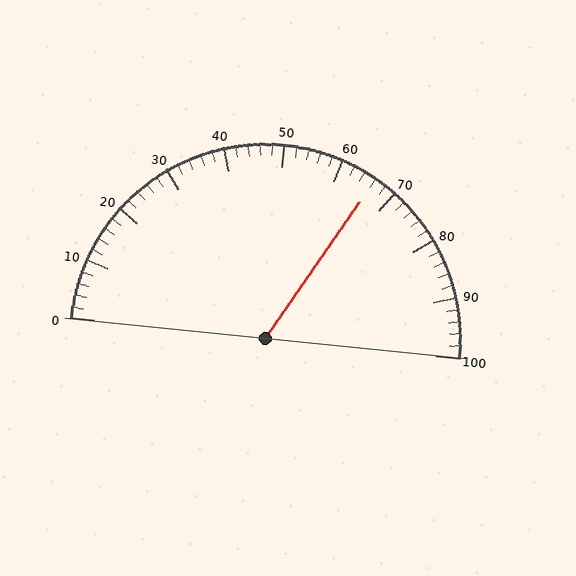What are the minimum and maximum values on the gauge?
The gauge ranges from 0 to 100.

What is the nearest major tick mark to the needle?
The nearest major tick mark is 70.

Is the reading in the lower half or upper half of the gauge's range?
The reading is in the upper half of the range (0 to 100).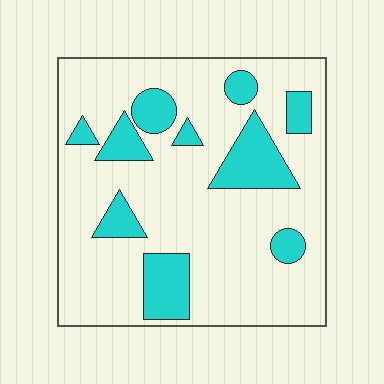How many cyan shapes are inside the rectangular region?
10.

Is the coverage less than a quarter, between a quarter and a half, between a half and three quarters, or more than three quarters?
Less than a quarter.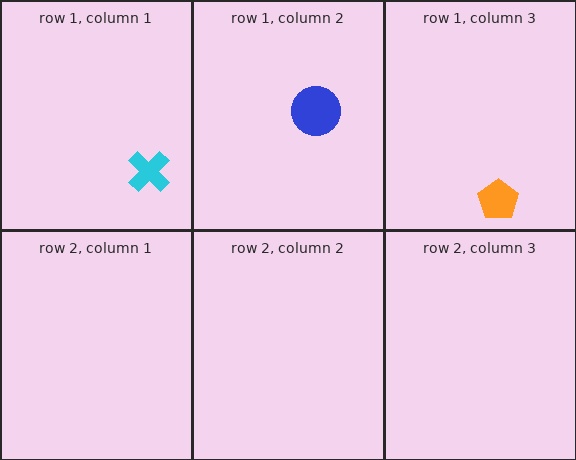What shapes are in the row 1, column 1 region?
The cyan cross.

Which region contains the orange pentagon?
The row 1, column 3 region.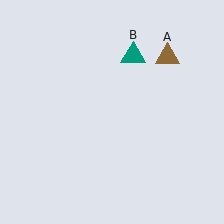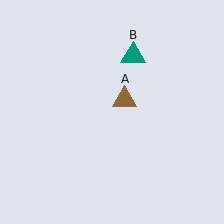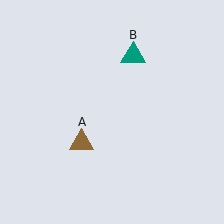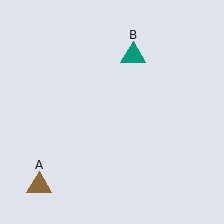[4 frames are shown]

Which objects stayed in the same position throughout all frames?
Teal triangle (object B) remained stationary.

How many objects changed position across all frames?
1 object changed position: brown triangle (object A).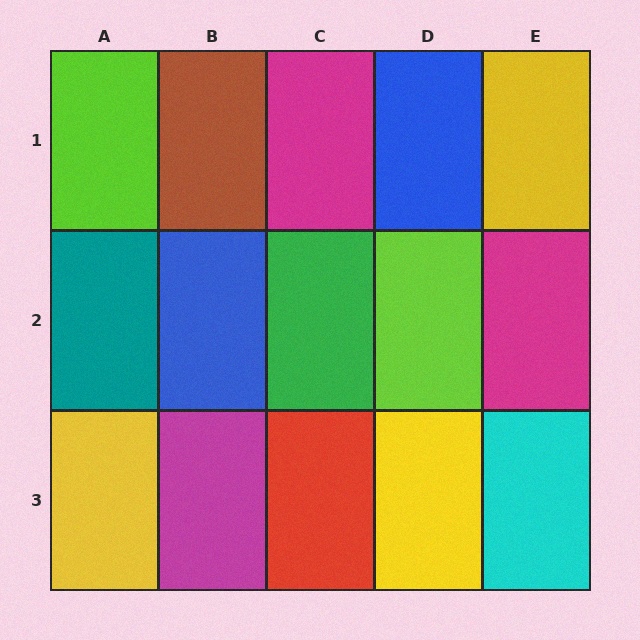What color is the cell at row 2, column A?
Teal.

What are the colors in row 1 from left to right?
Lime, brown, magenta, blue, yellow.